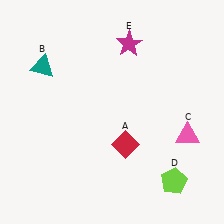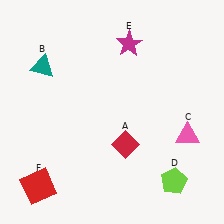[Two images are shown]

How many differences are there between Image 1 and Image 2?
There is 1 difference between the two images.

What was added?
A red square (F) was added in Image 2.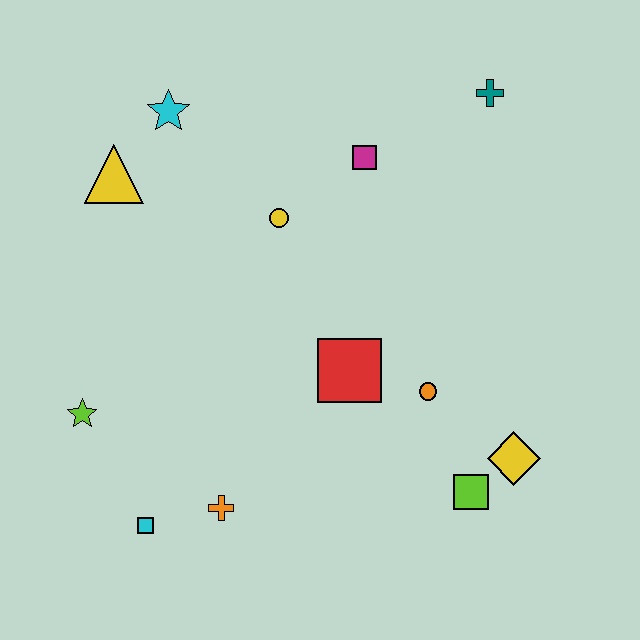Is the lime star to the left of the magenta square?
Yes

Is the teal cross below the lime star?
No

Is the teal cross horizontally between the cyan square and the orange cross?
No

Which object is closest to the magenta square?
The yellow circle is closest to the magenta square.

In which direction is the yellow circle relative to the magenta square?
The yellow circle is to the left of the magenta square.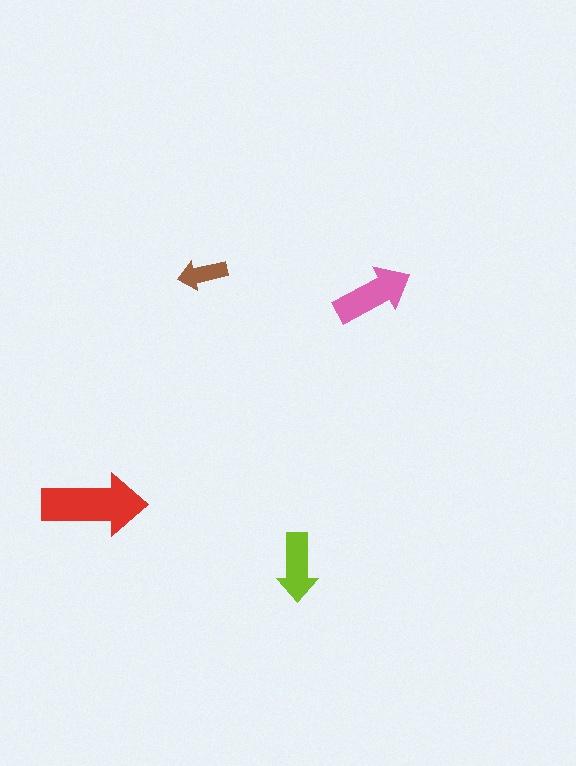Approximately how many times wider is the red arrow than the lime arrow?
About 1.5 times wider.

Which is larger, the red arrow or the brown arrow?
The red one.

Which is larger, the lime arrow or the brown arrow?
The lime one.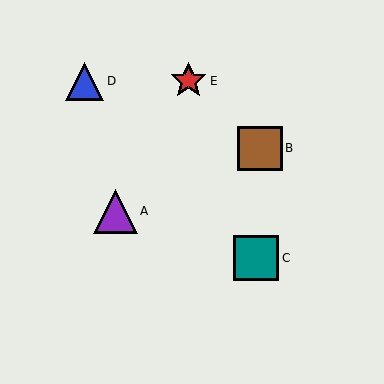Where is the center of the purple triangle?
The center of the purple triangle is at (115, 211).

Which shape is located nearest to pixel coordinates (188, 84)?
The red star (labeled E) at (189, 81) is nearest to that location.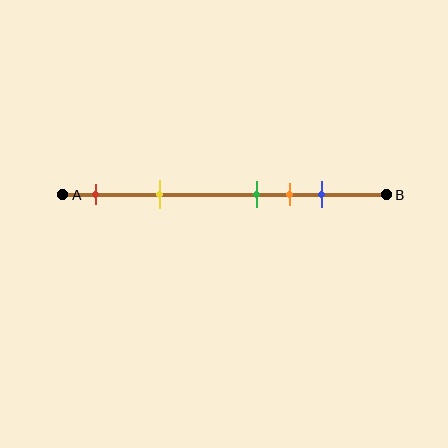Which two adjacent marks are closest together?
The green and orange marks are the closest adjacent pair.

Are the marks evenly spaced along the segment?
No, the marks are not evenly spaced.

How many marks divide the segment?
There are 5 marks dividing the segment.